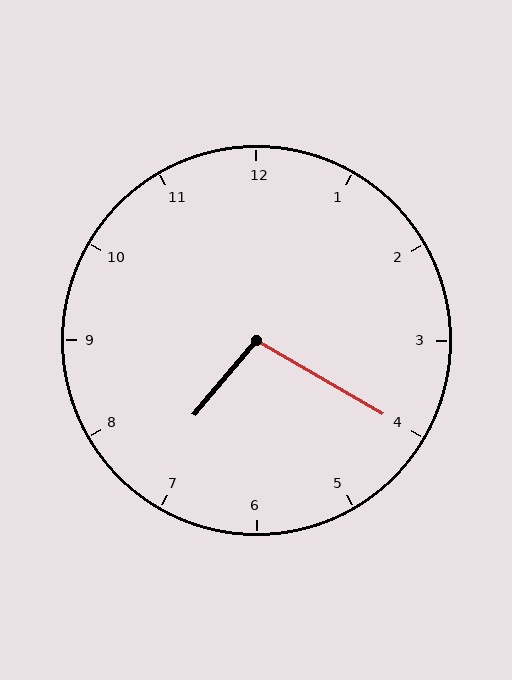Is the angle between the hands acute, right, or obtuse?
It is obtuse.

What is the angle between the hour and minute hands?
Approximately 100 degrees.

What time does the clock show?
7:20.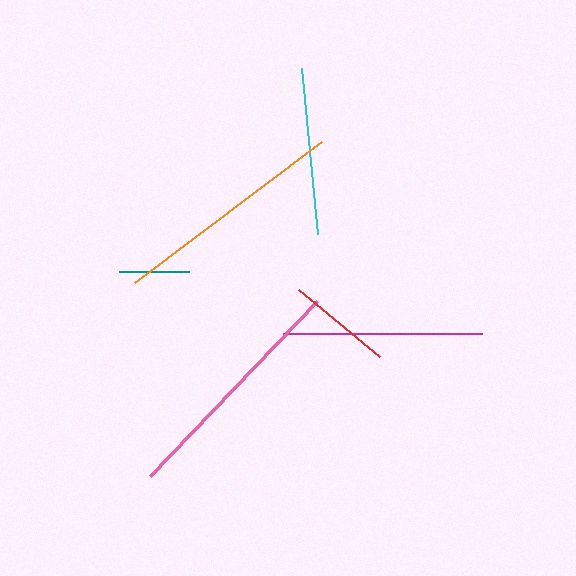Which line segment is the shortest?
The teal line is the shortest at approximately 70 pixels.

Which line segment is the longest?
The pink line is the longest at approximately 241 pixels.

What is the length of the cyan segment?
The cyan segment is approximately 167 pixels long.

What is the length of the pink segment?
The pink segment is approximately 241 pixels long.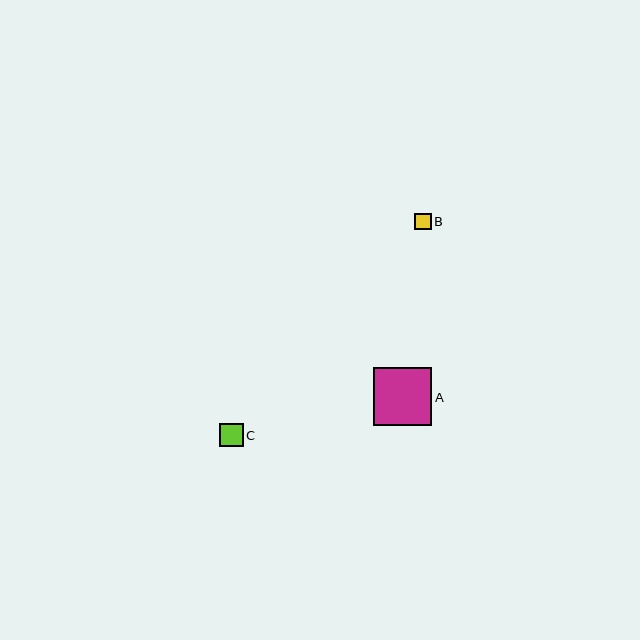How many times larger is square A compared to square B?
Square A is approximately 3.5 times the size of square B.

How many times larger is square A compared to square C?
Square A is approximately 2.5 times the size of square C.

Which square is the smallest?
Square B is the smallest with a size of approximately 16 pixels.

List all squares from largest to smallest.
From largest to smallest: A, C, B.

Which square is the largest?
Square A is the largest with a size of approximately 58 pixels.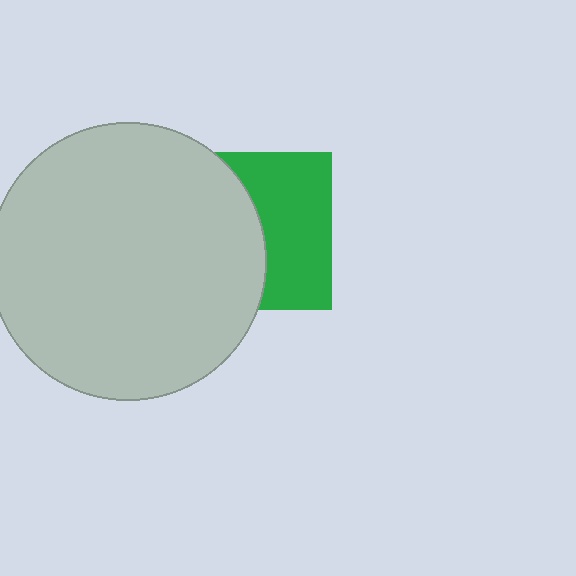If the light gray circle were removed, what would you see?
You would see the complete green square.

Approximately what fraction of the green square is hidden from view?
Roughly 51% of the green square is hidden behind the light gray circle.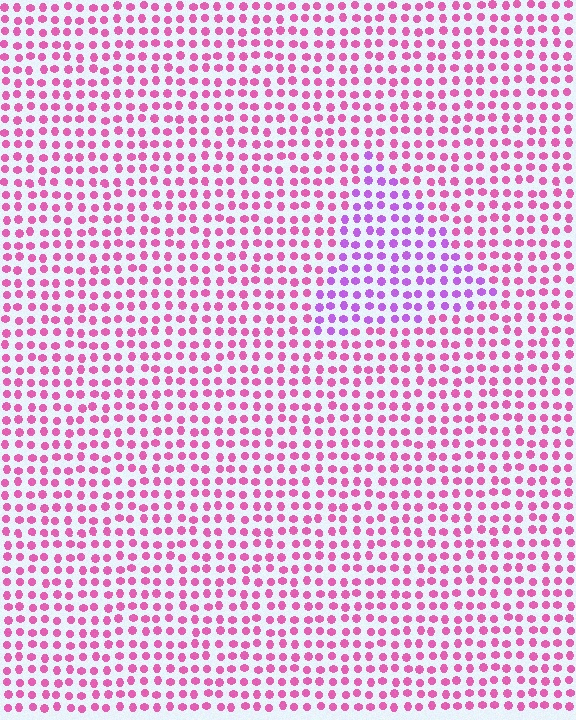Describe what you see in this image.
The image is filled with small pink elements in a uniform arrangement. A triangle-shaped region is visible where the elements are tinted to a slightly different hue, forming a subtle color boundary.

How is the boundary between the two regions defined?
The boundary is defined purely by a slight shift in hue (about 38 degrees). Spacing, size, and orientation are identical on both sides.